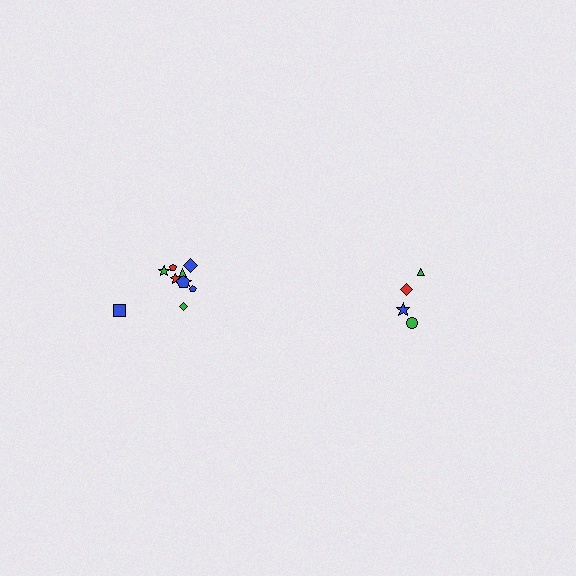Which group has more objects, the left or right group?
The left group.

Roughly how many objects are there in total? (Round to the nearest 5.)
Roughly 15 objects in total.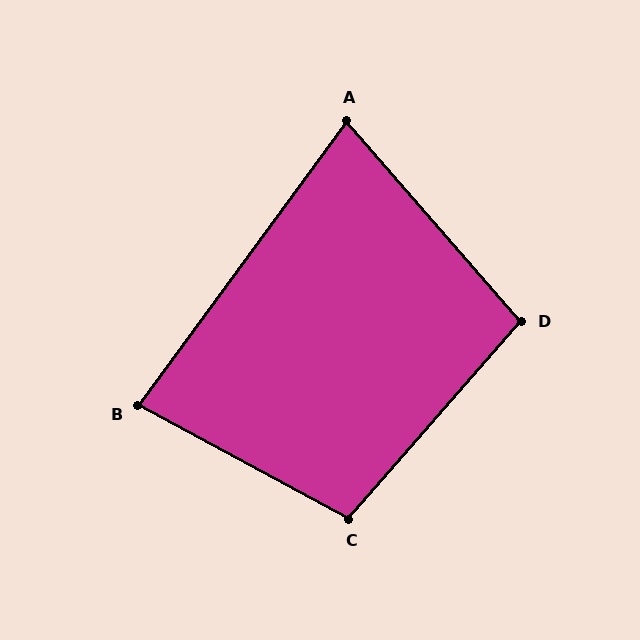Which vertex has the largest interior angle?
C, at approximately 103 degrees.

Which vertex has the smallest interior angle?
A, at approximately 77 degrees.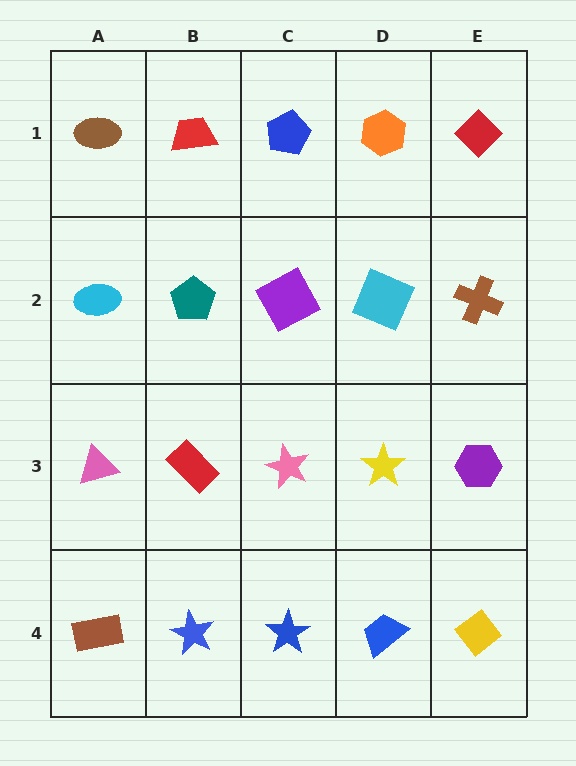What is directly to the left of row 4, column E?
A blue trapezoid.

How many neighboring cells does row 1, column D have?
3.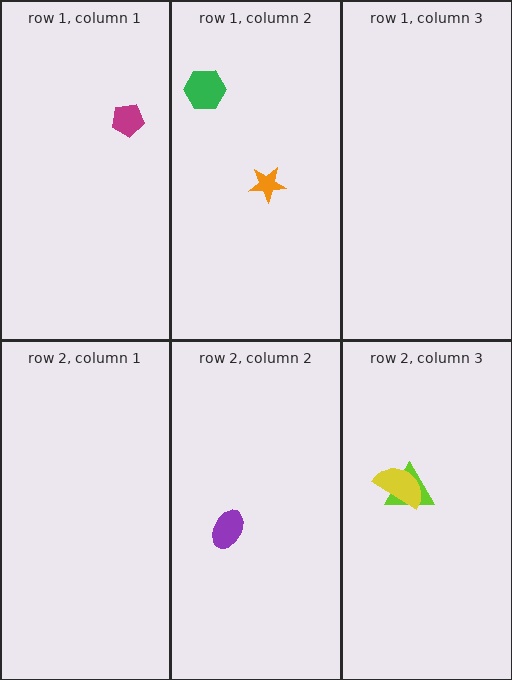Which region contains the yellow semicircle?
The row 2, column 3 region.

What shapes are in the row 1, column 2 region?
The orange star, the green hexagon.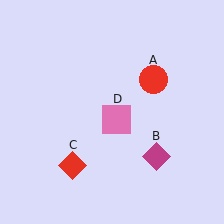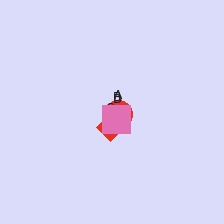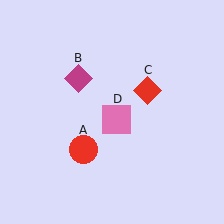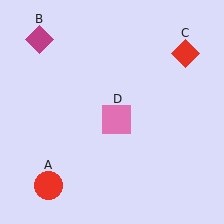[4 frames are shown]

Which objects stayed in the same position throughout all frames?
Pink square (object D) remained stationary.